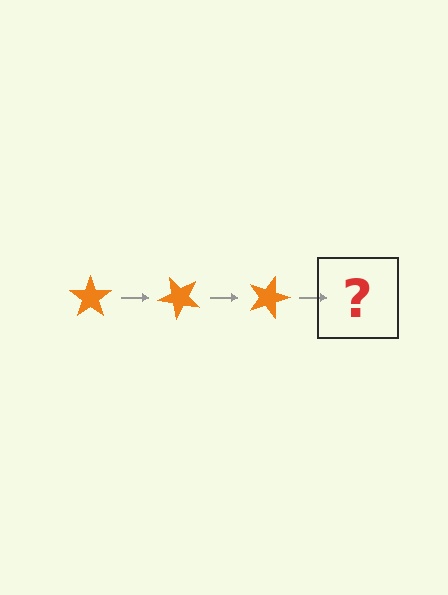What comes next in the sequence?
The next element should be an orange star rotated 135 degrees.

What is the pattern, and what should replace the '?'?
The pattern is that the star rotates 45 degrees each step. The '?' should be an orange star rotated 135 degrees.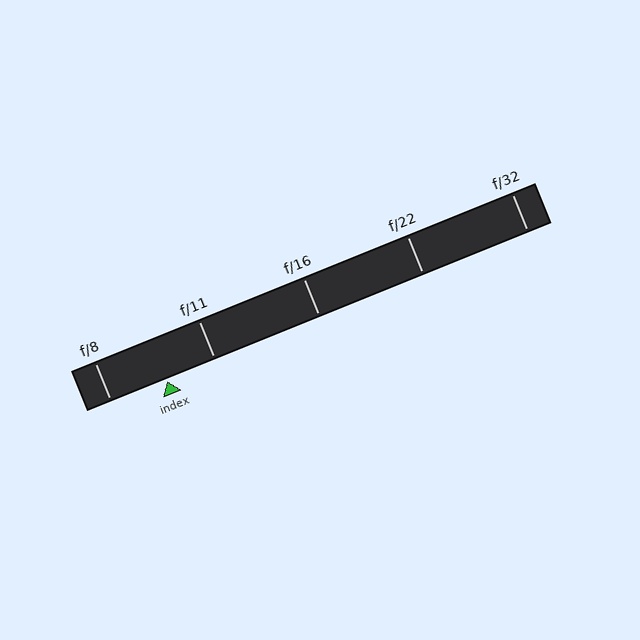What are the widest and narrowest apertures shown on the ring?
The widest aperture shown is f/8 and the narrowest is f/32.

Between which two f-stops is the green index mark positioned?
The index mark is between f/8 and f/11.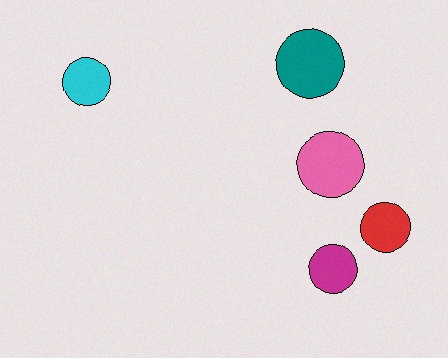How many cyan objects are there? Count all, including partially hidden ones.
There is 1 cyan object.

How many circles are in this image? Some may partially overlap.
There are 5 circles.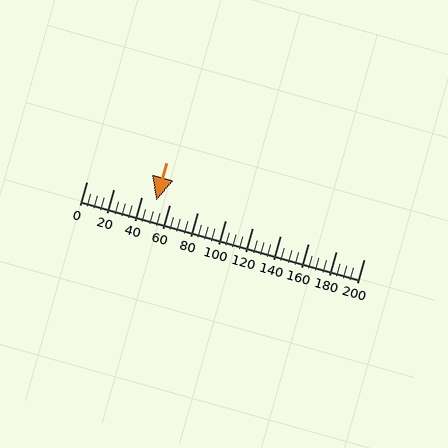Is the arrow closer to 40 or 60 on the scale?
The arrow is closer to 60.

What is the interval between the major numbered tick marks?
The major tick marks are spaced 20 units apart.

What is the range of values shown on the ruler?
The ruler shows values from 0 to 200.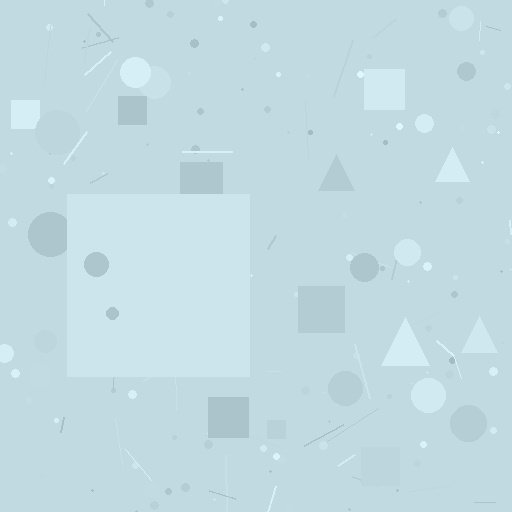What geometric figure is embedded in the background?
A square is embedded in the background.